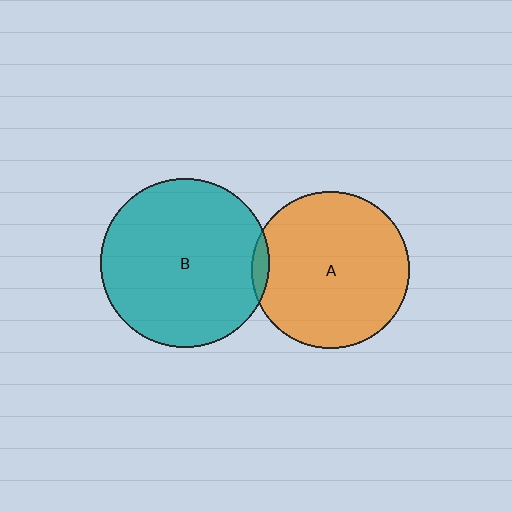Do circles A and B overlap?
Yes.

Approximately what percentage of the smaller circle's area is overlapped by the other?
Approximately 5%.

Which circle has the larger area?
Circle B (teal).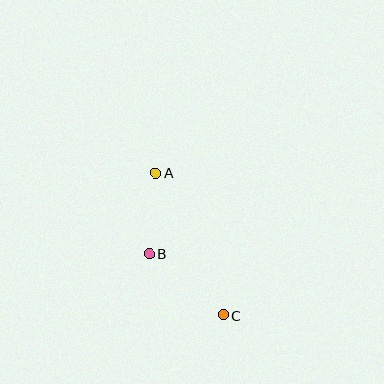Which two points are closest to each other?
Points A and B are closest to each other.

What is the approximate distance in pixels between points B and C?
The distance between B and C is approximately 96 pixels.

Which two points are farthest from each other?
Points A and C are farthest from each other.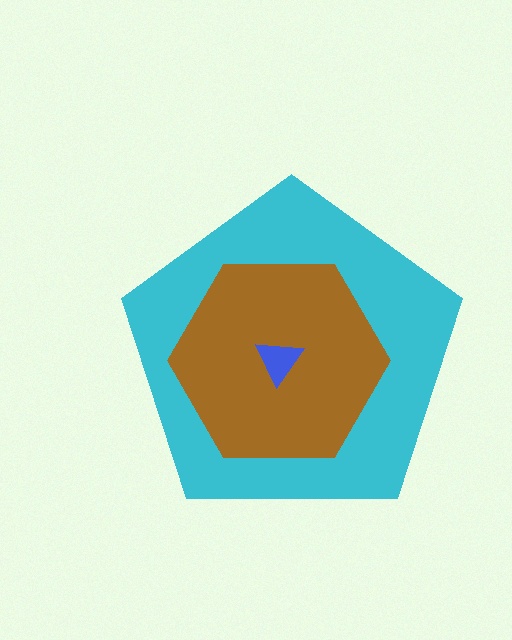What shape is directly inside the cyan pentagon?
The brown hexagon.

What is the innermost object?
The blue triangle.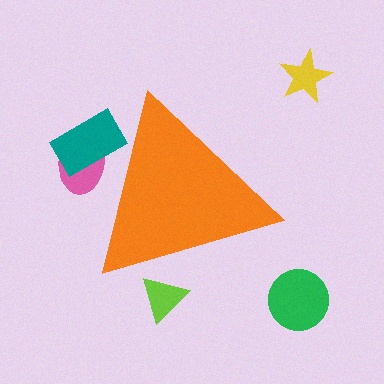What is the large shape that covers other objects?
An orange triangle.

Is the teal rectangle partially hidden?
Yes, the teal rectangle is partially hidden behind the orange triangle.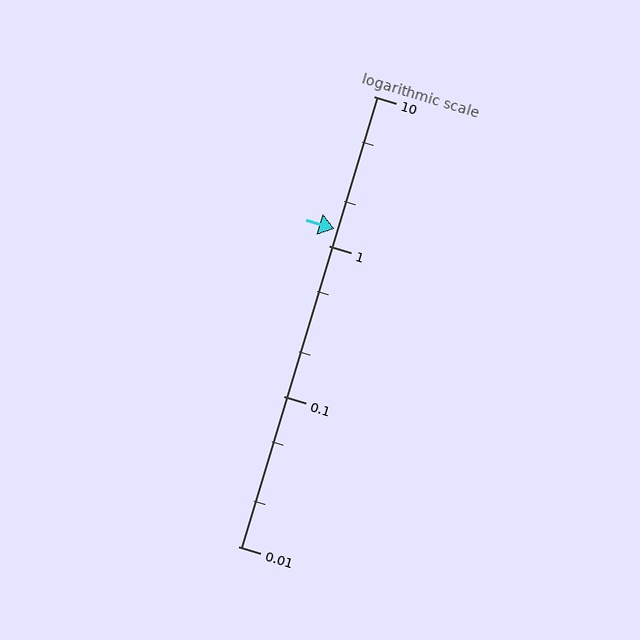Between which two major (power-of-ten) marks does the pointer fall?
The pointer is between 1 and 10.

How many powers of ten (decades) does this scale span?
The scale spans 3 decades, from 0.01 to 10.